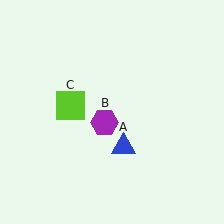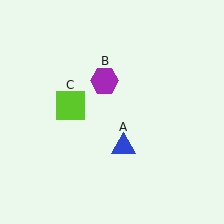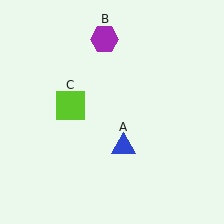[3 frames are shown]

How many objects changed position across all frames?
1 object changed position: purple hexagon (object B).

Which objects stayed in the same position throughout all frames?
Blue triangle (object A) and lime square (object C) remained stationary.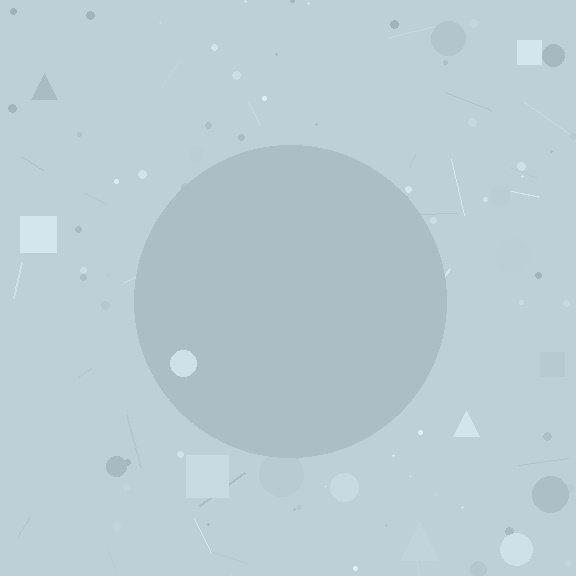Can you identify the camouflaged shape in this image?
The camouflaged shape is a circle.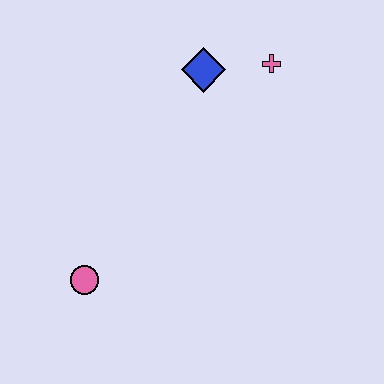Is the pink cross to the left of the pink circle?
No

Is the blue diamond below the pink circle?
No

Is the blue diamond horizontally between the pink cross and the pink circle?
Yes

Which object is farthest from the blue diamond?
The pink circle is farthest from the blue diamond.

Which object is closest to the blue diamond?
The pink cross is closest to the blue diamond.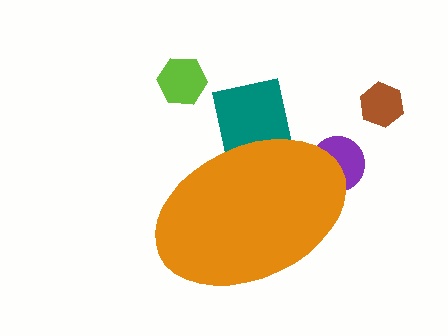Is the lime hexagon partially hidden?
No, the lime hexagon is fully visible.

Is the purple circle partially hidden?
Yes, the purple circle is partially hidden behind the orange ellipse.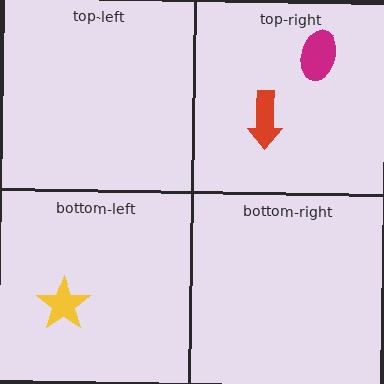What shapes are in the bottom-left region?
The yellow star.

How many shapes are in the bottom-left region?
1.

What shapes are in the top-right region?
The red arrow, the magenta ellipse.